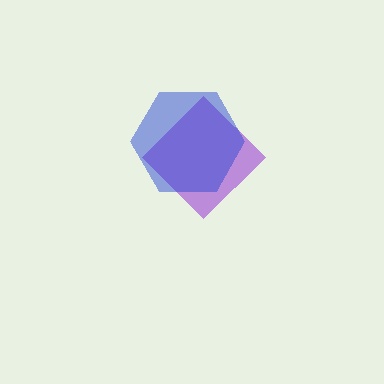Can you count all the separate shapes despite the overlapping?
Yes, there are 2 separate shapes.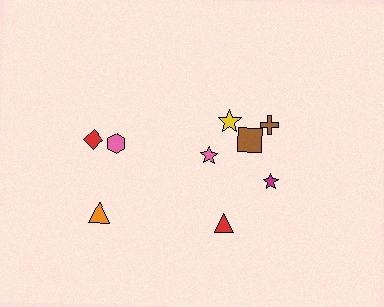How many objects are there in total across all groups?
There are 9 objects.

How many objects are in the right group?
There are 6 objects.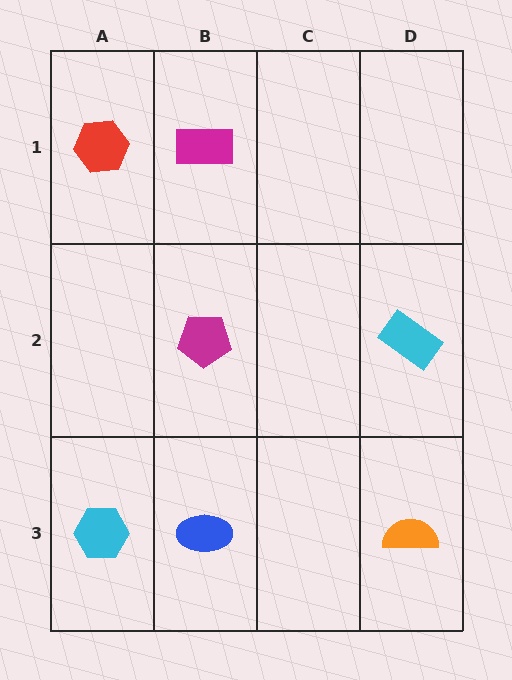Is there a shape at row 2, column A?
No, that cell is empty.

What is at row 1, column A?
A red hexagon.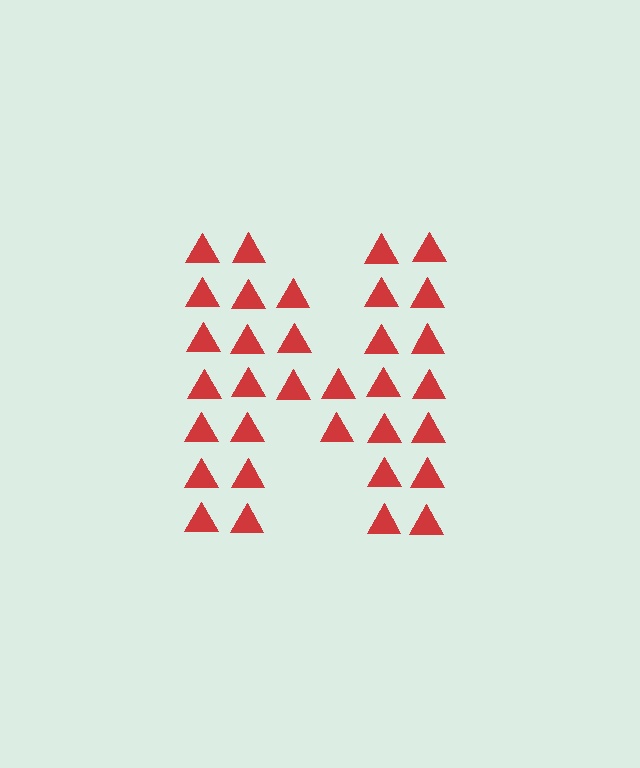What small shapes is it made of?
It is made of small triangles.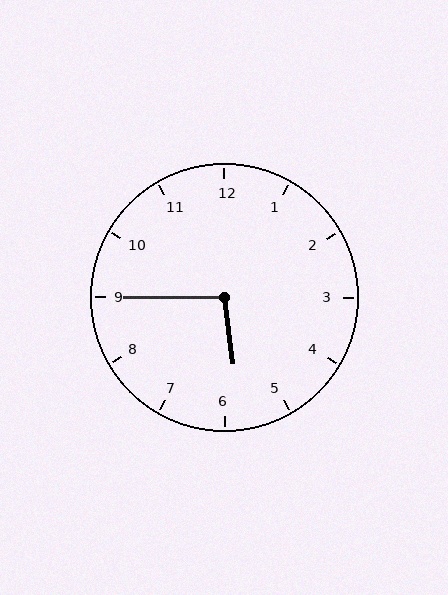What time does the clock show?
5:45.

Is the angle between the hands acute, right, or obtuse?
It is obtuse.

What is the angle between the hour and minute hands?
Approximately 98 degrees.